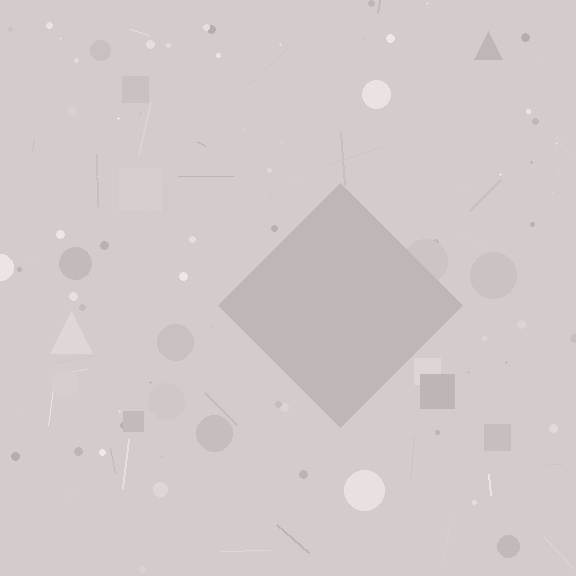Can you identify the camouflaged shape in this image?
The camouflaged shape is a diamond.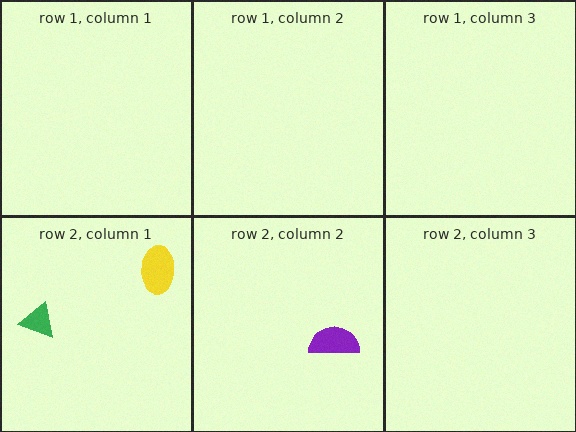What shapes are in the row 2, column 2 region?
The purple semicircle.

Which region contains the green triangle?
The row 2, column 1 region.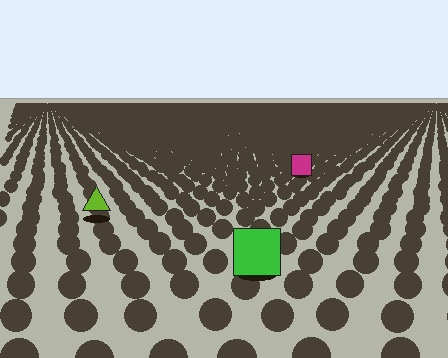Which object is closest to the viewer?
The green square is closest. The texture marks near it are larger and more spread out.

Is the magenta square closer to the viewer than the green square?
No. The green square is closer — you can tell from the texture gradient: the ground texture is coarser near it.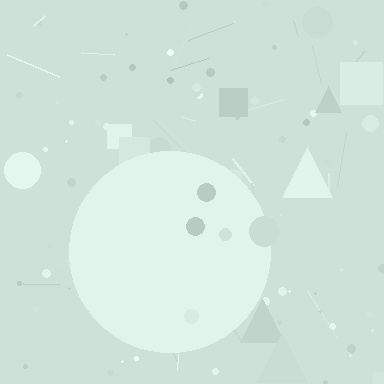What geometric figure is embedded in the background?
A circle is embedded in the background.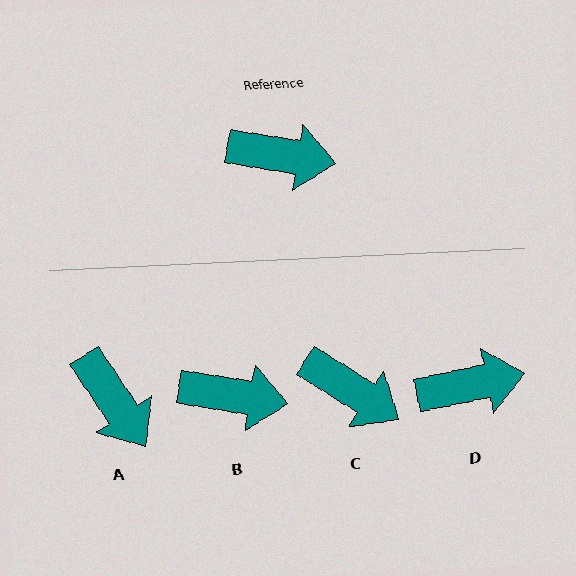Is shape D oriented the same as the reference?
No, it is off by about 20 degrees.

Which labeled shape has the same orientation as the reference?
B.